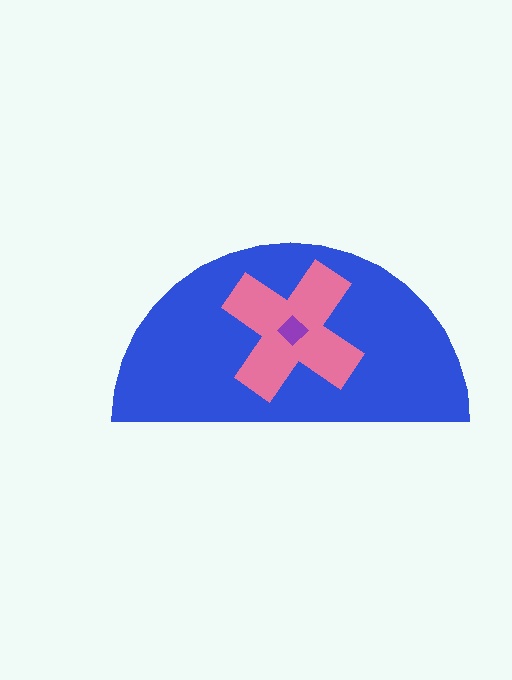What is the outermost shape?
The blue semicircle.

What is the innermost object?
The purple diamond.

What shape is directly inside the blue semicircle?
The pink cross.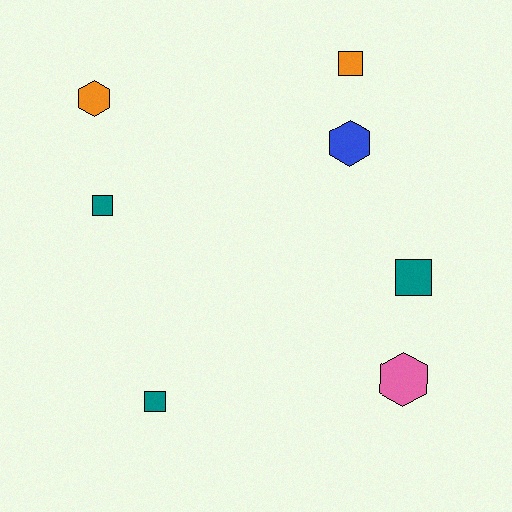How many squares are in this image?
There are 4 squares.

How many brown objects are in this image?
There are no brown objects.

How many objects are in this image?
There are 7 objects.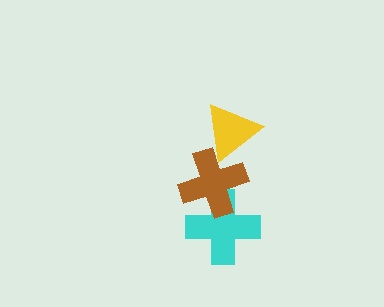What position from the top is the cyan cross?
The cyan cross is 3rd from the top.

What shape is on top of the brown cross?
The yellow triangle is on top of the brown cross.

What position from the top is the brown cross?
The brown cross is 2nd from the top.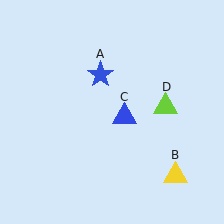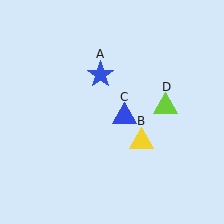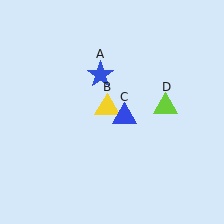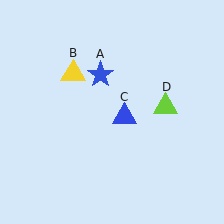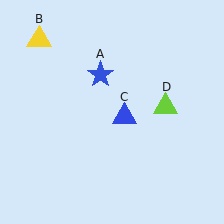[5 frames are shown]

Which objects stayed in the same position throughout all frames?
Blue star (object A) and blue triangle (object C) and lime triangle (object D) remained stationary.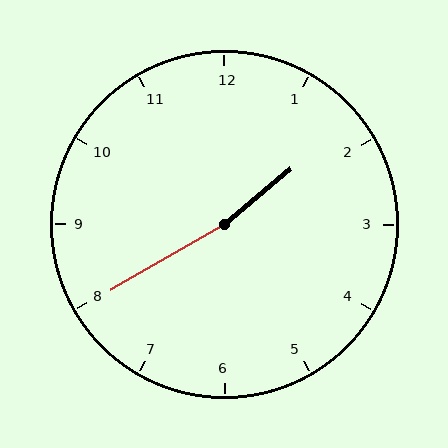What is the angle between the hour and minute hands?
Approximately 170 degrees.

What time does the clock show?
1:40.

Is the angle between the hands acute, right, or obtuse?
It is obtuse.